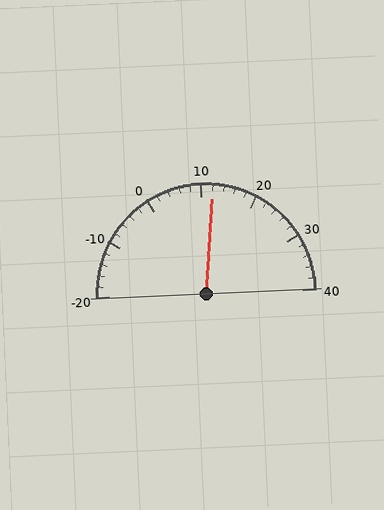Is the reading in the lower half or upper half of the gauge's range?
The reading is in the upper half of the range (-20 to 40).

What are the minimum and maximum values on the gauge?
The gauge ranges from -20 to 40.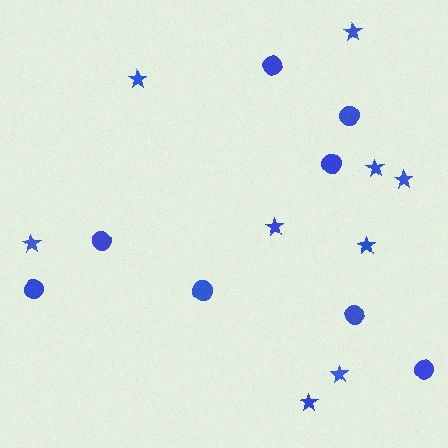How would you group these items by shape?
There are 2 groups: one group of circles (8) and one group of stars (9).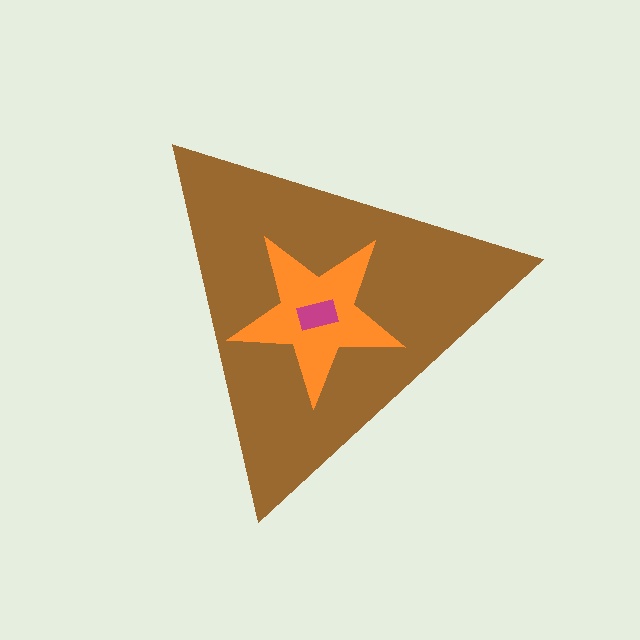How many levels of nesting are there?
3.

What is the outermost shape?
The brown triangle.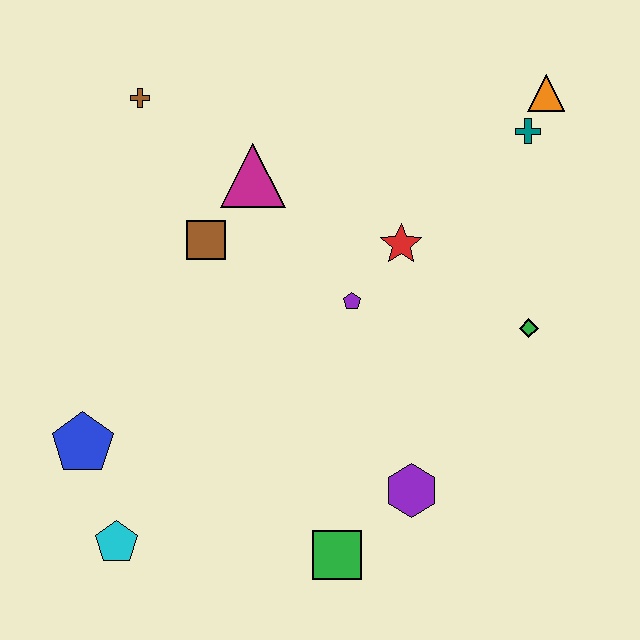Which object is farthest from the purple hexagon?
The brown cross is farthest from the purple hexagon.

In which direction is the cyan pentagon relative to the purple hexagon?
The cyan pentagon is to the left of the purple hexagon.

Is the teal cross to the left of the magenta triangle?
No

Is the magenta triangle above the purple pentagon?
Yes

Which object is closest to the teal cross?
The orange triangle is closest to the teal cross.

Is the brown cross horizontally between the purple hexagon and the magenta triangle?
No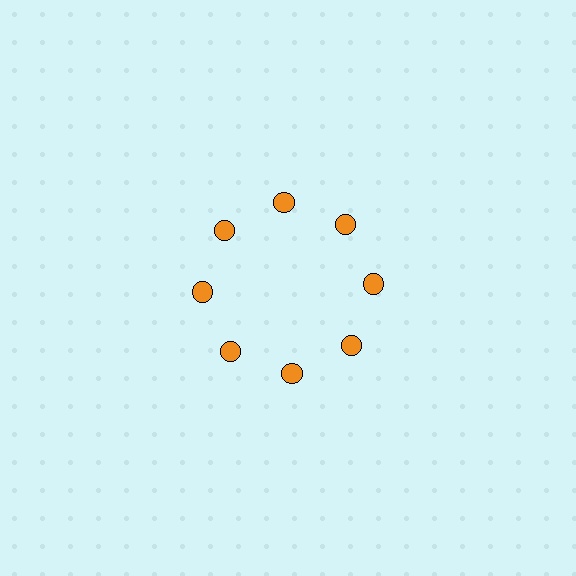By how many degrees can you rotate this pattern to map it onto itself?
The pattern maps onto itself every 45 degrees of rotation.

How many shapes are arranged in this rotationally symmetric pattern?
There are 8 shapes, arranged in 8 groups of 1.